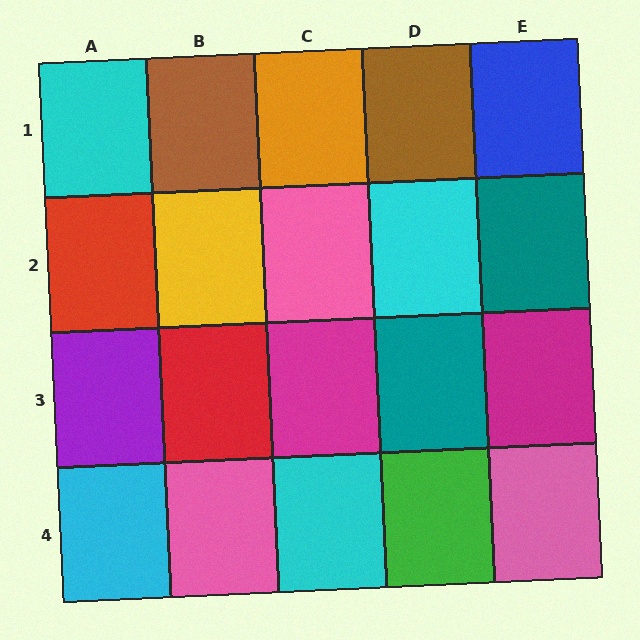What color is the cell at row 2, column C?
Pink.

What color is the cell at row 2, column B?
Yellow.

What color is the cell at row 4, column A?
Cyan.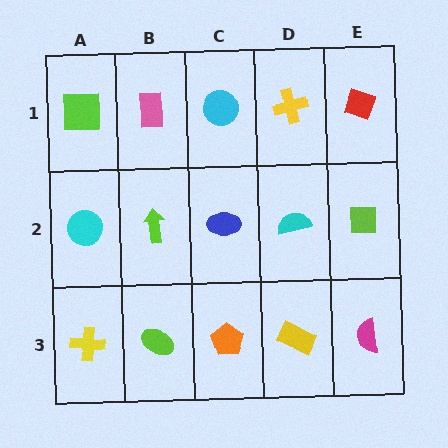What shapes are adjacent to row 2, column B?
A pink rectangle (row 1, column B), a lime ellipse (row 3, column B), a cyan circle (row 2, column A), a blue ellipse (row 2, column C).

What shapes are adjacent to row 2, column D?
A yellow cross (row 1, column D), a yellow rectangle (row 3, column D), a blue ellipse (row 2, column C), a lime square (row 2, column E).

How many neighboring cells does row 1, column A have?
2.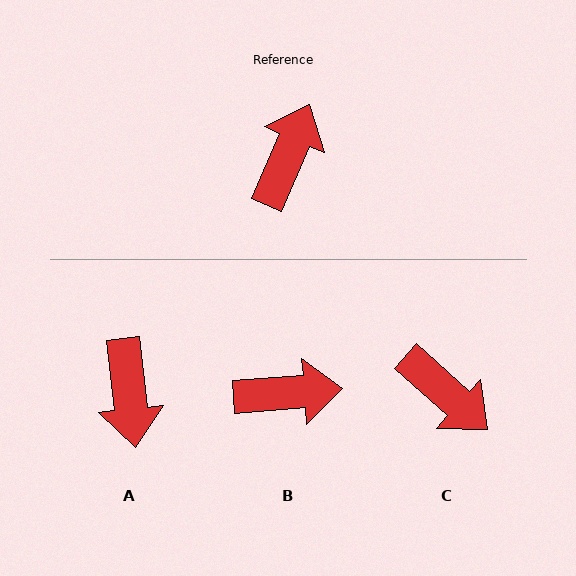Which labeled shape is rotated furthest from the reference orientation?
A, about 150 degrees away.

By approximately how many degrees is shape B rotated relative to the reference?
Approximately 62 degrees clockwise.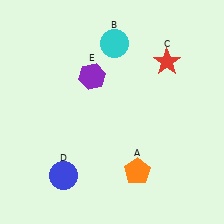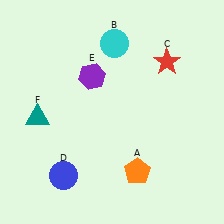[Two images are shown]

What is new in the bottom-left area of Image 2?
A teal triangle (F) was added in the bottom-left area of Image 2.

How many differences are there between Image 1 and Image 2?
There is 1 difference between the two images.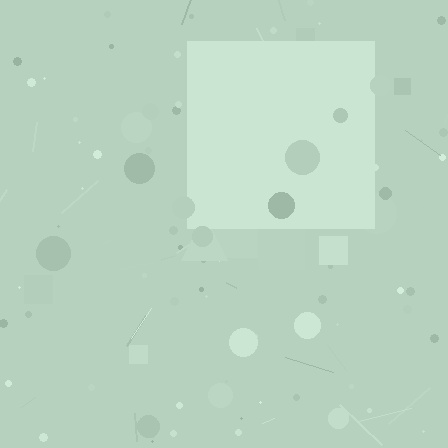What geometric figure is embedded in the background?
A square is embedded in the background.